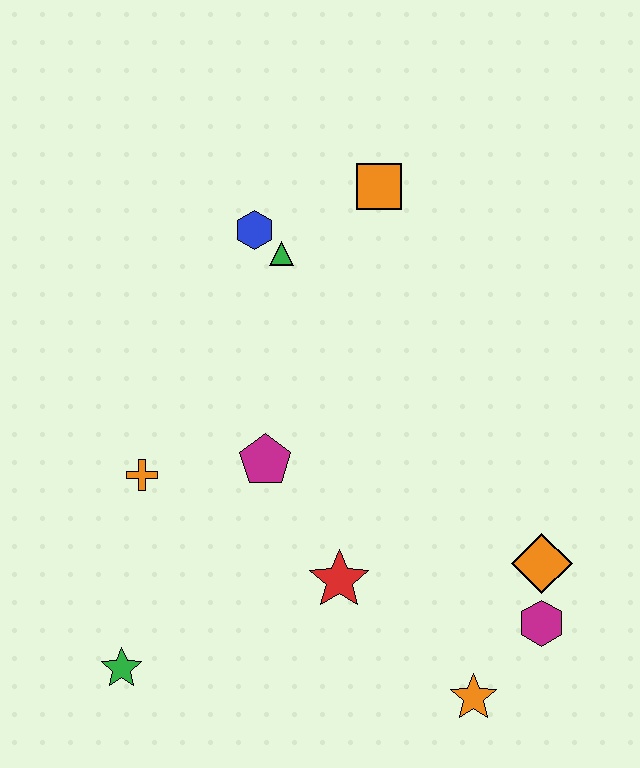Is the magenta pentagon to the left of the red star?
Yes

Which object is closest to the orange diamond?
The magenta hexagon is closest to the orange diamond.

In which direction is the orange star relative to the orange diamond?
The orange star is below the orange diamond.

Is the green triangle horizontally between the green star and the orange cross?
No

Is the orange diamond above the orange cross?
No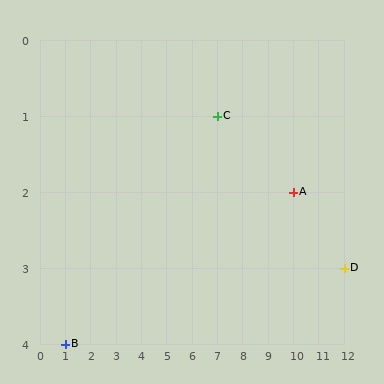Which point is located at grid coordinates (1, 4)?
Point B is at (1, 4).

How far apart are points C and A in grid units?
Points C and A are 3 columns and 1 row apart (about 3.2 grid units diagonally).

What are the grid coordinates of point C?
Point C is at grid coordinates (7, 1).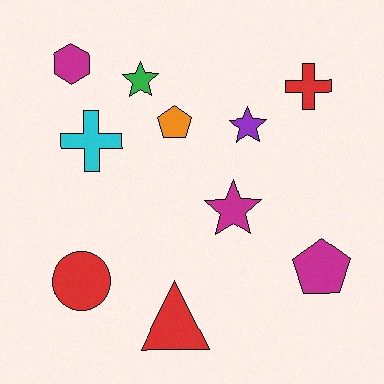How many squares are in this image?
There are no squares.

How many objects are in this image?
There are 10 objects.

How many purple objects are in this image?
There is 1 purple object.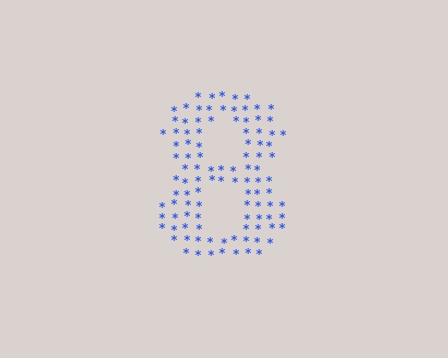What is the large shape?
The large shape is the digit 8.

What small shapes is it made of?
It is made of small asterisks.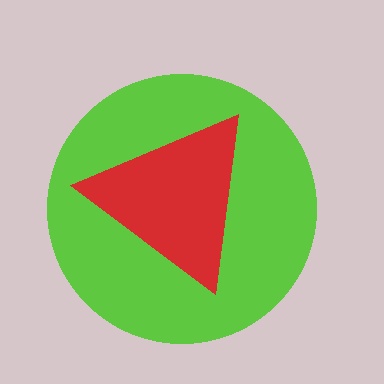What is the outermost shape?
The lime circle.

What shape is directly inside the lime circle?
The red triangle.